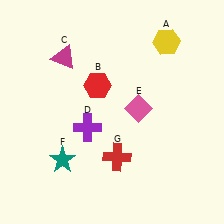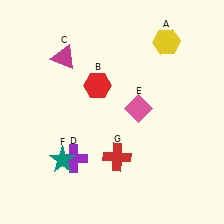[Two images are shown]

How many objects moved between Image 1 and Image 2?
1 object moved between the two images.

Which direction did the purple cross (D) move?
The purple cross (D) moved down.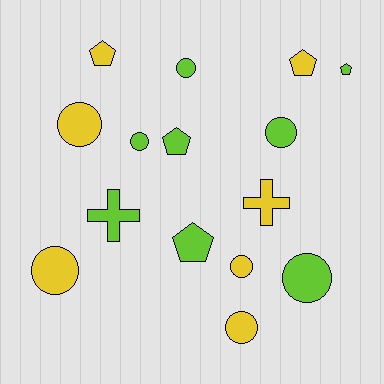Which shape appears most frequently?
Circle, with 8 objects.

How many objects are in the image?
There are 15 objects.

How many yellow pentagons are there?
There are 2 yellow pentagons.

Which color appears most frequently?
Lime, with 8 objects.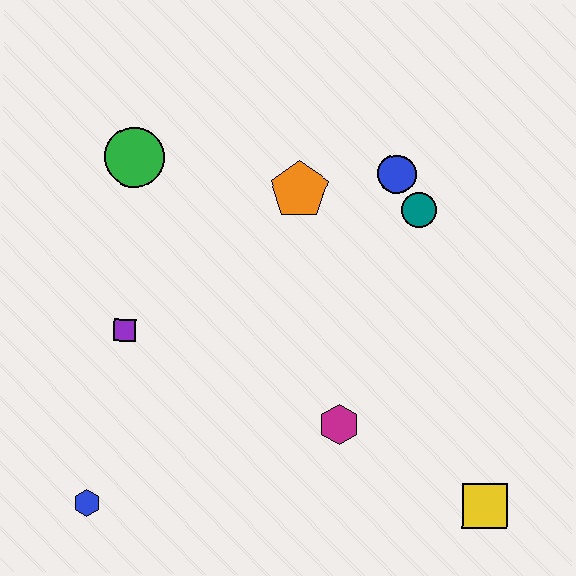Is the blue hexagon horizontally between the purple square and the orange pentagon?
No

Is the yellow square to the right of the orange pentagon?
Yes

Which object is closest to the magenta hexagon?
The yellow square is closest to the magenta hexagon.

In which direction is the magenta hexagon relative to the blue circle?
The magenta hexagon is below the blue circle.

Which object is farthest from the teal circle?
The blue hexagon is farthest from the teal circle.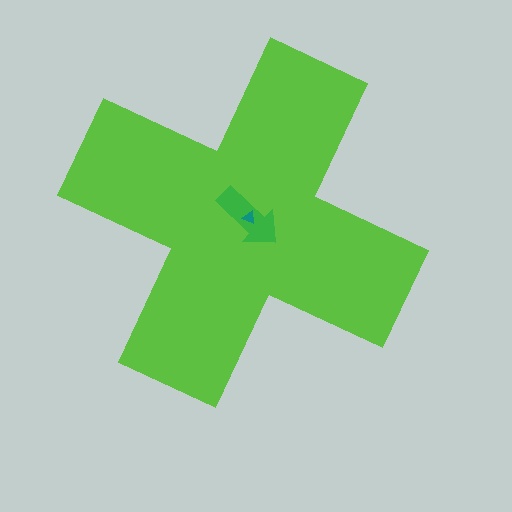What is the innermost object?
The teal triangle.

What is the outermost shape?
The lime cross.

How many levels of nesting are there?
3.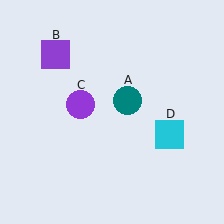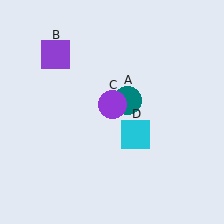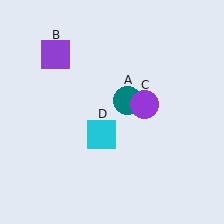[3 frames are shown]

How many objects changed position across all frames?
2 objects changed position: purple circle (object C), cyan square (object D).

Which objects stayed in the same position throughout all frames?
Teal circle (object A) and purple square (object B) remained stationary.